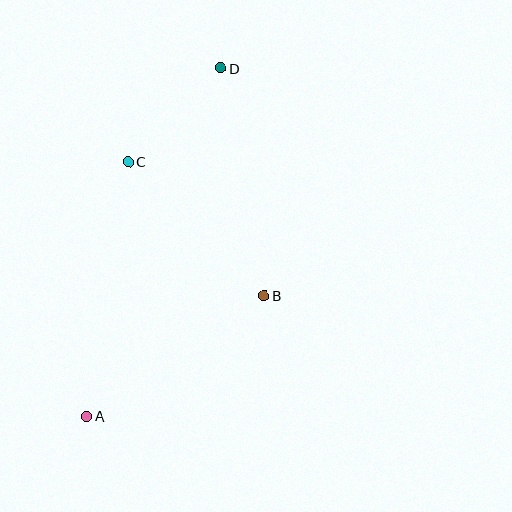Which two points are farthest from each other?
Points A and D are farthest from each other.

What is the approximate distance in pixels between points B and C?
The distance between B and C is approximately 191 pixels.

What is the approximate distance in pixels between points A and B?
The distance between A and B is approximately 215 pixels.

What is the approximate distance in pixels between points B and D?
The distance between B and D is approximately 232 pixels.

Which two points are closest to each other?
Points C and D are closest to each other.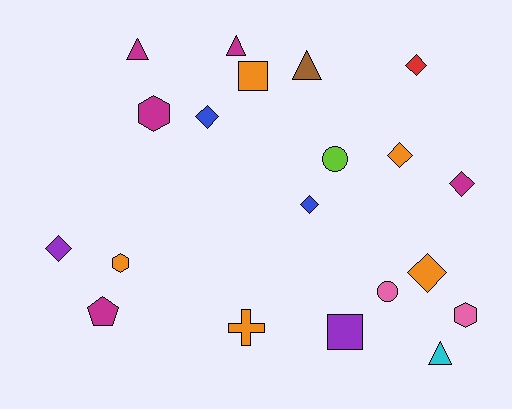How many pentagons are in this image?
There is 1 pentagon.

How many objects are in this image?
There are 20 objects.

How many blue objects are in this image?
There are 2 blue objects.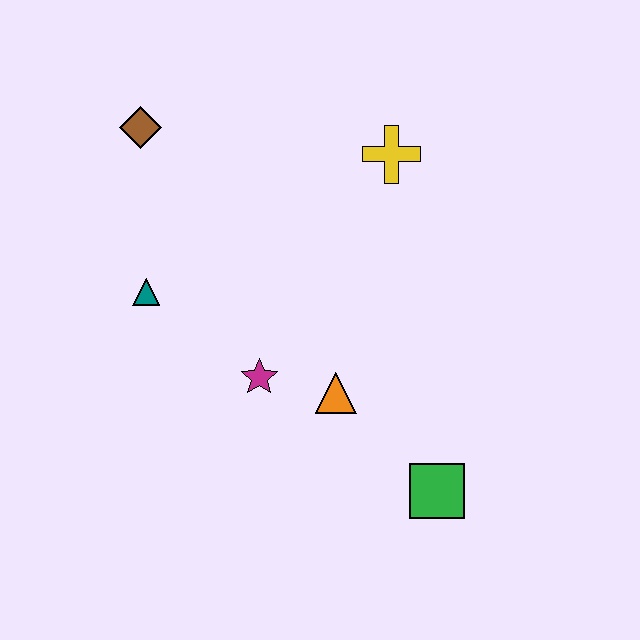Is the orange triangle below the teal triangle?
Yes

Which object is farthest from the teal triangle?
The green square is farthest from the teal triangle.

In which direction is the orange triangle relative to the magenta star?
The orange triangle is to the right of the magenta star.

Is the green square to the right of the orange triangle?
Yes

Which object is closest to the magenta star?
The orange triangle is closest to the magenta star.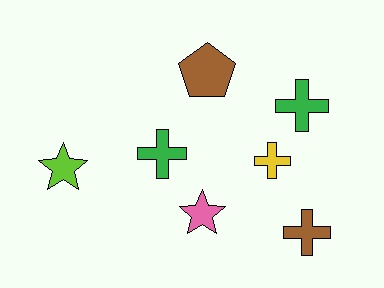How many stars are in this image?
There are 2 stars.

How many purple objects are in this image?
There are no purple objects.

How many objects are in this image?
There are 7 objects.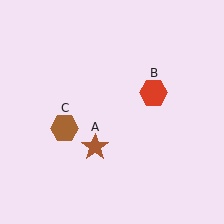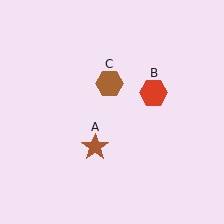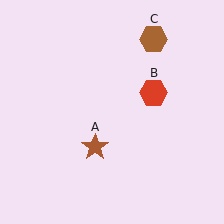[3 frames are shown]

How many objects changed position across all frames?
1 object changed position: brown hexagon (object C).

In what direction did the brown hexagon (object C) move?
The brown hexagon (object C) moved up and to the right.